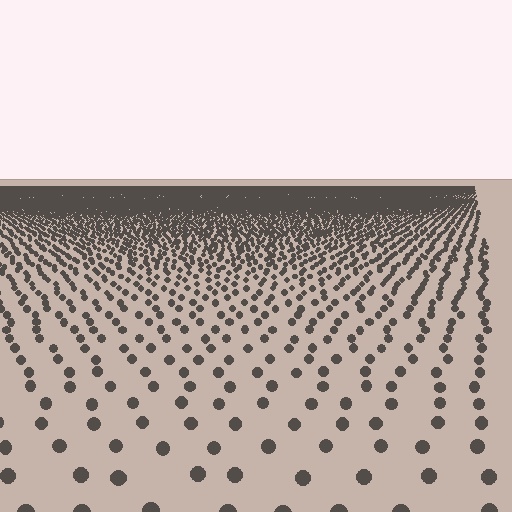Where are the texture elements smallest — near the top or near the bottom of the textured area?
Near the top.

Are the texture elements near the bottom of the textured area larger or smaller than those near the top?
Larger. Near the bottom, elements are closer to the viewer and appear at a bigger on-screen size.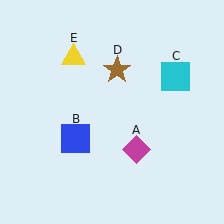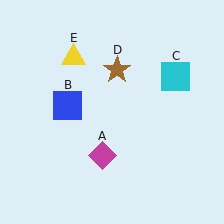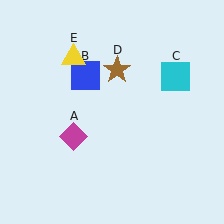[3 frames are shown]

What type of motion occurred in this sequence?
The magenta diamond (object A), blue square (object B) rotated clockwise around the center of the scene.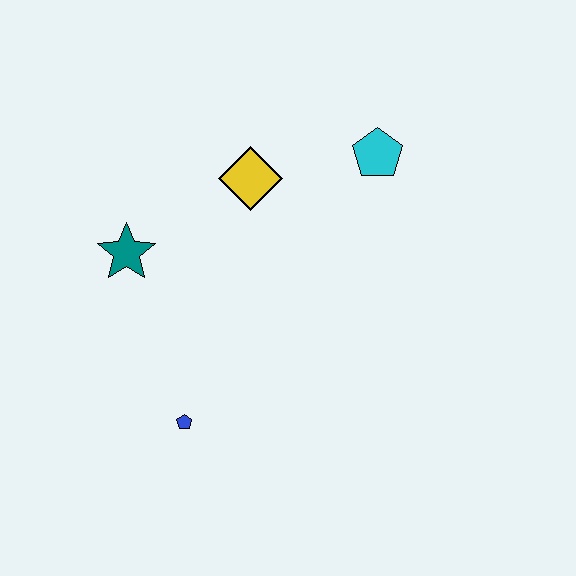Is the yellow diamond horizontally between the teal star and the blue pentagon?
No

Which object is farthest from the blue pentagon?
The cyan pentagon is farthest from the blue pentagon.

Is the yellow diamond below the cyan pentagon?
Yes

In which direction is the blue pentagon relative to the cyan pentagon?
The blue pentagon is below the cyan pentagon.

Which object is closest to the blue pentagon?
The teal star is closest to the blue pentagon.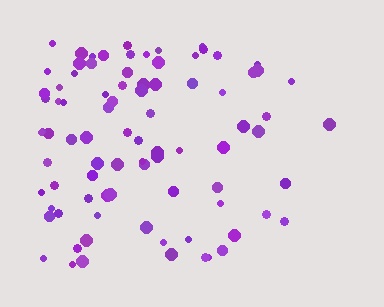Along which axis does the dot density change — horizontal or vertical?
Horizontal.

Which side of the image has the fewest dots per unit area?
The right.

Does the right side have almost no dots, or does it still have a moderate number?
Still a moderate number, just noticeably fewer than the left.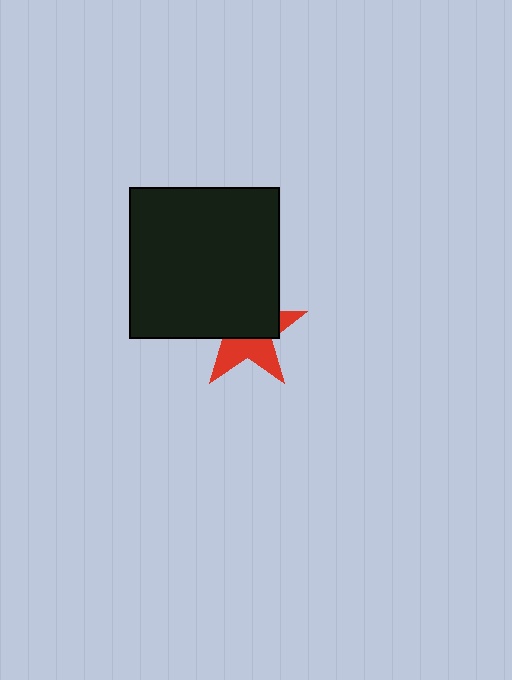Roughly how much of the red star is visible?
A small part of it is visible (roughly 43%).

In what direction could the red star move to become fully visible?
The red star could move down. That would shift it out from behind the black square entirely.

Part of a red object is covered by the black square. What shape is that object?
It is a star.